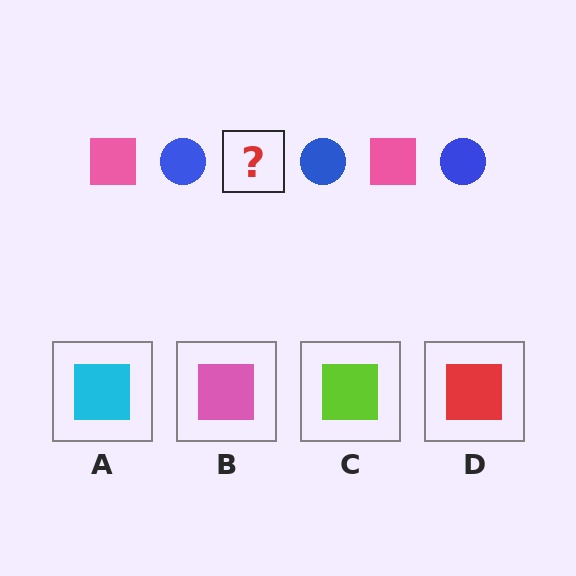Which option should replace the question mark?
Option B.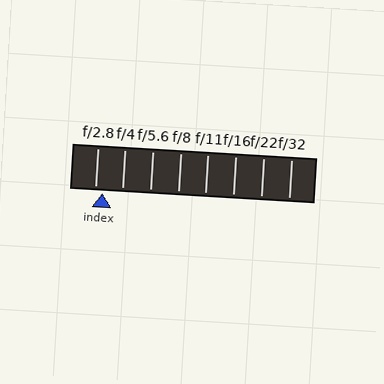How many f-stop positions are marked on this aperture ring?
There are 8 f-stop positions marked.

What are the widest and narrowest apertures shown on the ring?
The widest aperture shown is f/2.8 and the narrowest is f/32.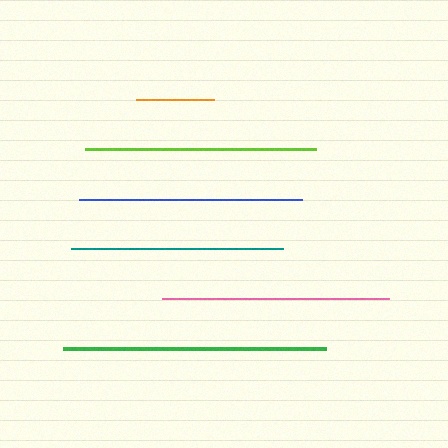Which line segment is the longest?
The green line is the longest at approximately 263 pixels.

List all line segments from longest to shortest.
From longest to shortest: green, lime, pink, blue, teal, orange.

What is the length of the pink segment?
The pink segment is approximately 227 pixels long.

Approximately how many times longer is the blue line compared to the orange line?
The blue line is approximately 2.9 times the length of the orange line.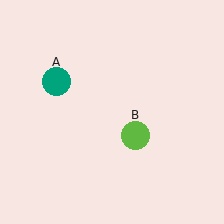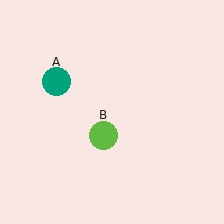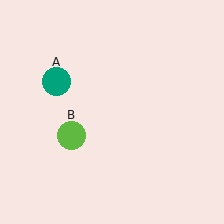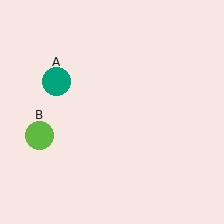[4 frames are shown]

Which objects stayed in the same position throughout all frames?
Teal circle (object A) remained stationary.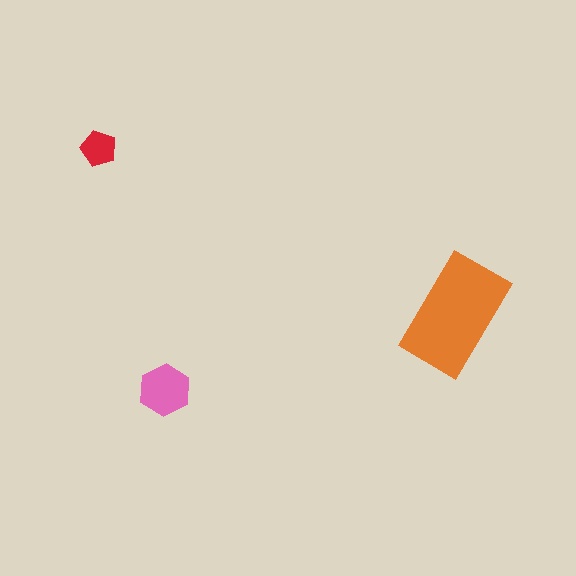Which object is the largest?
The orange rectangle.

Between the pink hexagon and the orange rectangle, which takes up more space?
The orange rectangle.